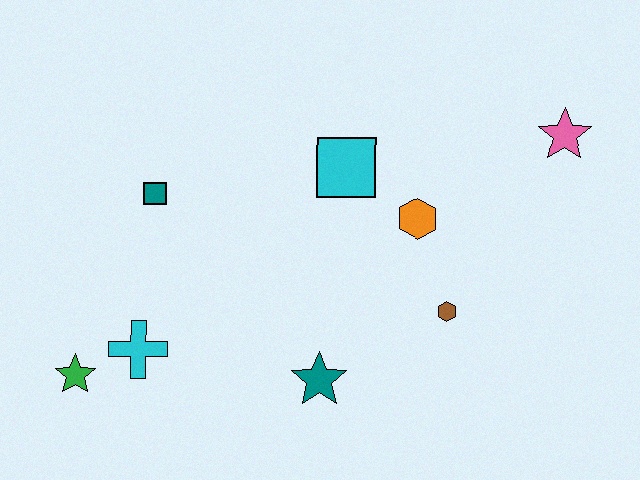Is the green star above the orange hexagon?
No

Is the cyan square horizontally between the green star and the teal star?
No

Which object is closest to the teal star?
The brown hexagon is closest to the teal star.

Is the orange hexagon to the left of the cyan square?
No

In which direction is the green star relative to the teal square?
The green star is below the teal square.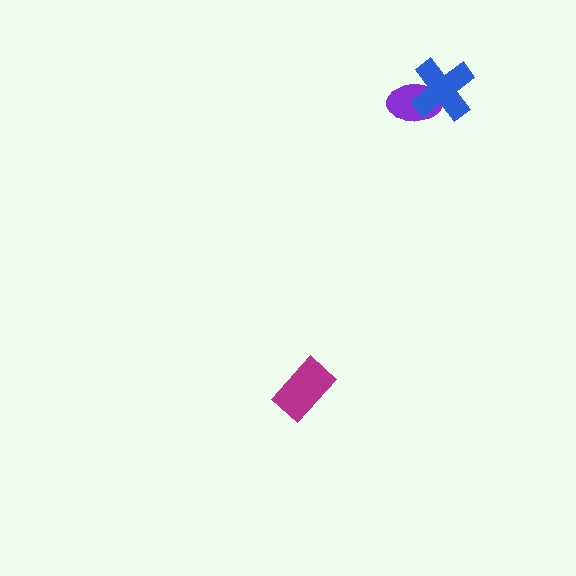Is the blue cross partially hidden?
No, no other shape covers it.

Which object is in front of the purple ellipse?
The blue cross is in front of the purple ellipse.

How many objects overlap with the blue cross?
1 object overlaps with the blue cross.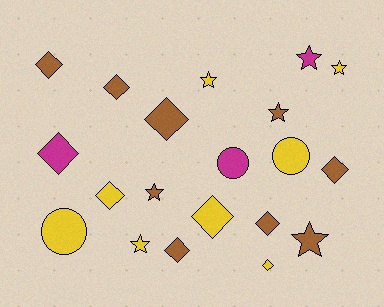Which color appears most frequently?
Brown, with 9 objects.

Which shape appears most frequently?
Diamond, with 10 objects.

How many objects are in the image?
There are 20 objects.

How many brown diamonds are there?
There are 6 brown diamonds.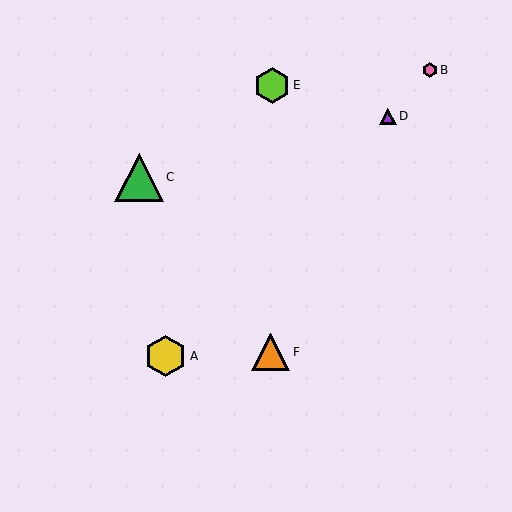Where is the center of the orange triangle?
The center of the orange triangle is at (271, 352).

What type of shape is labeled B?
Shape B is a pink hexagon.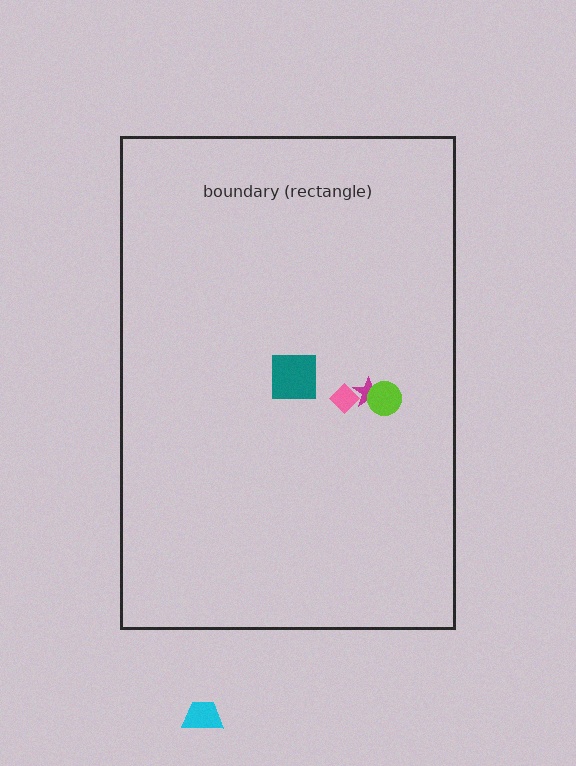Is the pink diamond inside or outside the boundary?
Inside.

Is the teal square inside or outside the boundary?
Inside.